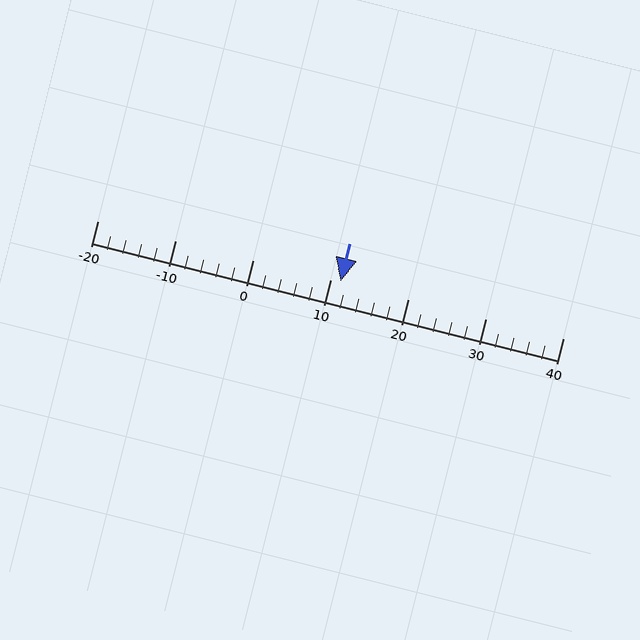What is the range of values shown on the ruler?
The ruler shows values from -20 to 40.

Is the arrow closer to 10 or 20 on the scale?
The arrow is closer to 10.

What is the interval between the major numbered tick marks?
The major tick marks are spaced 10 units apart.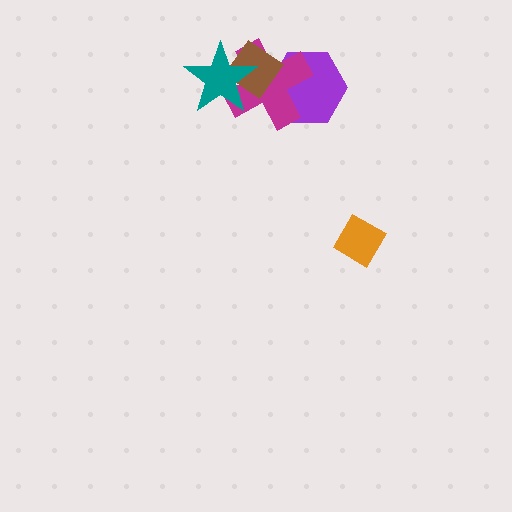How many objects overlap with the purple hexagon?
2 objects overlap with the purple hexagon.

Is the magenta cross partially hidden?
Yes, it is partially covered by another shape.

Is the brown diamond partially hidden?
Yes, it is partially covered by another shape.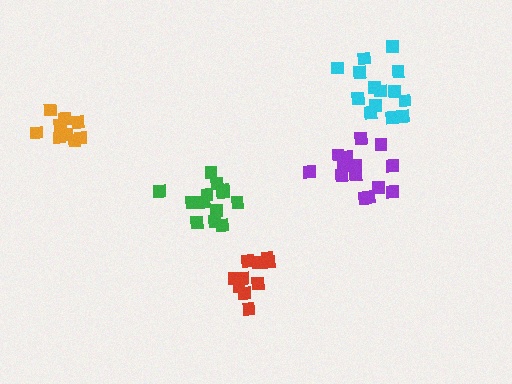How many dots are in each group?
Group 1: 10 dots, Group 2: 13 dots, Group 3: 14 dots, Group 4: 14 dots, Group 5: 9 dots (60 total).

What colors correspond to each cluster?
The clusters are colored: red, green, cyan, purple, orange.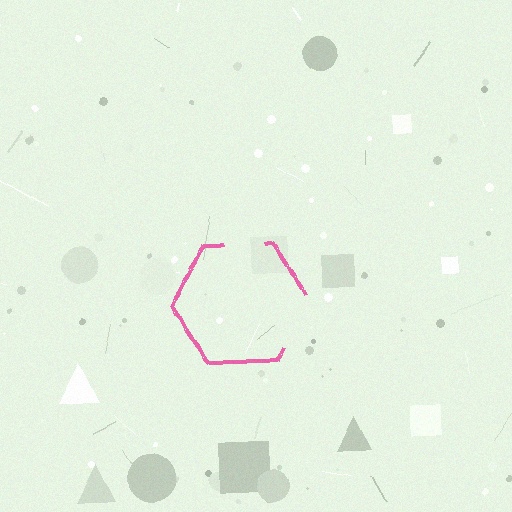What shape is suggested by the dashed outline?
The dashed outline suggests a hexagon.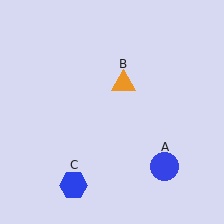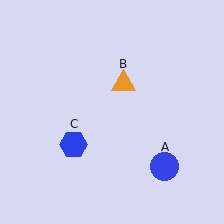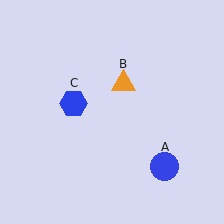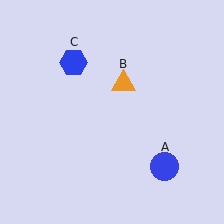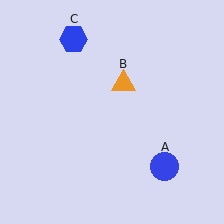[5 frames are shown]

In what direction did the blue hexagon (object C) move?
The blue hexagon (object C) moved up.